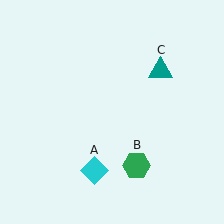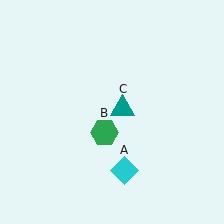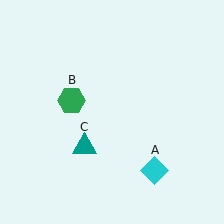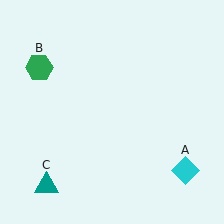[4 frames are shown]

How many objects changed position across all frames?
3 objects changed position: cyan diamond (object A), green hexagon (object B), teal triangle (object C).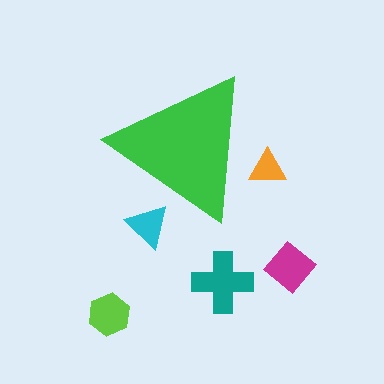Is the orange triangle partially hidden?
Yes, the orange triangle is partially hidden behind the green triangle.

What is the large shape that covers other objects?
A green triangle.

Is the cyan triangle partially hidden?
Yes, the cyan triangle is partially hidden behind the green triangle.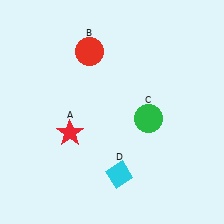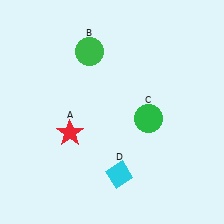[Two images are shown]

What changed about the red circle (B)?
In Image 1, B is red. In Image 2, it changed to green.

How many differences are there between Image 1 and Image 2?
There is 1 difference between the two images.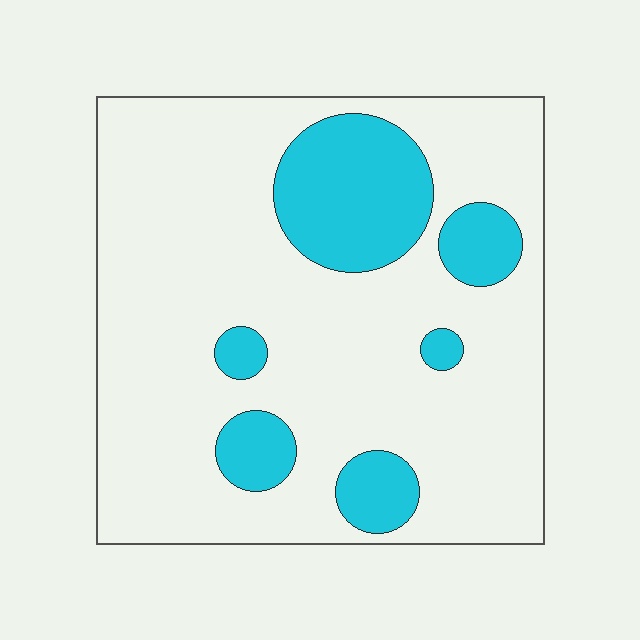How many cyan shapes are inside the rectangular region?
6.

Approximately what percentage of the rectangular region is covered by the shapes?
Approximately 20%.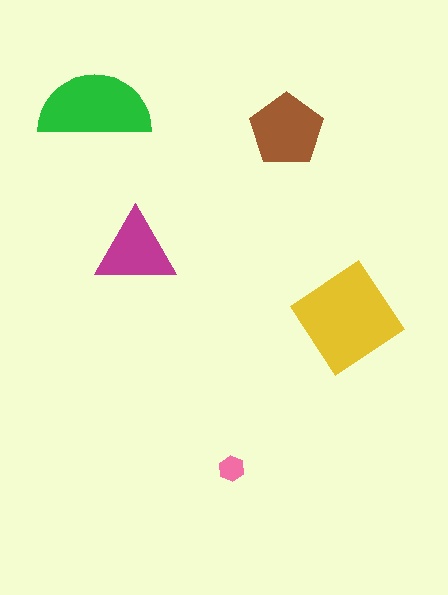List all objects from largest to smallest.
The yellow diamond, the green semicircle, the brown pentagon, the magenta triangle, the pink hexagon.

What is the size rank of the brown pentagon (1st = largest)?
3rd.